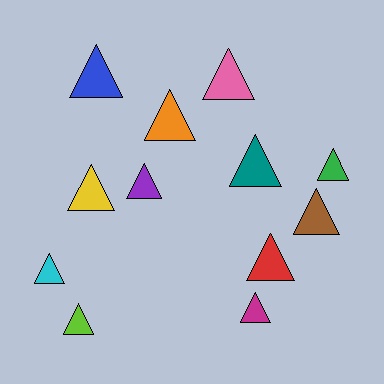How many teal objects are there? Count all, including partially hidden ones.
There is 1 teal object.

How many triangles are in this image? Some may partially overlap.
There are 12 triangles.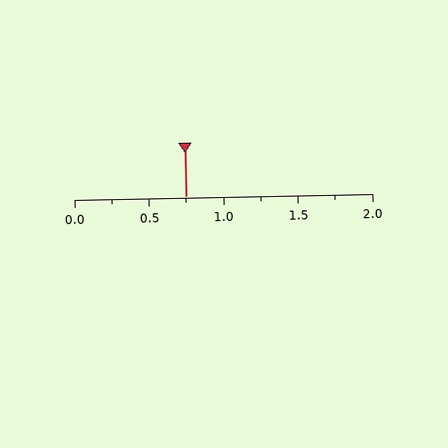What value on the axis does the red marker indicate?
The marker indicates approximately 0.75.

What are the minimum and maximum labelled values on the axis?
The axis runs from 0.0 to 2.0.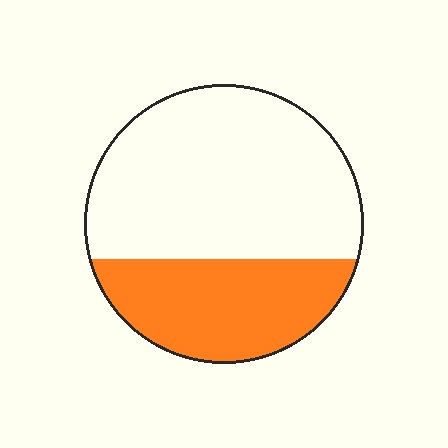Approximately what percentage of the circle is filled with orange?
Approximately 35%.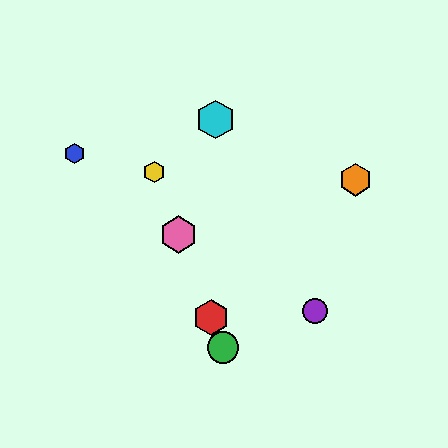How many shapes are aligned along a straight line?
4 shapes (the red hexagon, the green circle, the yellow hexagon, the pink hexagon) are aligned along a straight line.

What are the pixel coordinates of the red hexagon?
The red hexagon is at (211, 318).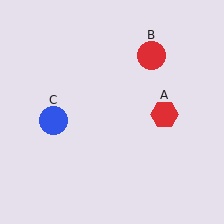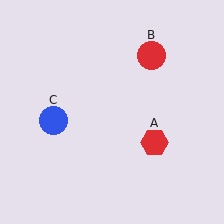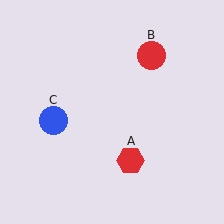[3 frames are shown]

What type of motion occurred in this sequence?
The red hexagon (object A) rotated clockwise around the center of the scene.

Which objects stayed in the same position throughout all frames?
Red circle (object B) and blue circle (object C) remained stationary.